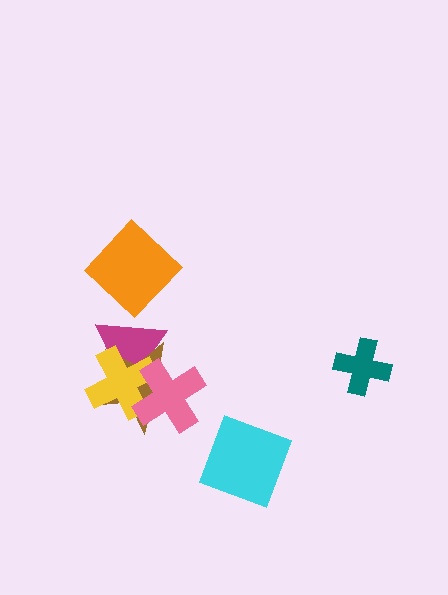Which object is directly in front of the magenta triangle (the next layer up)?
The brown star is directly in front of the magenta triangle.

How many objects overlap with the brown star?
3 objects overlap with the brown star.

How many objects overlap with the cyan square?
0 objects overlap with the cyan square.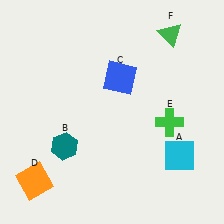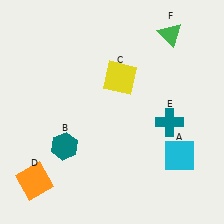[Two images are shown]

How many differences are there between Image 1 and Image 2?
There are 2 differences between the two images.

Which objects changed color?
C changed from blue to yellow. E changed from green to teal.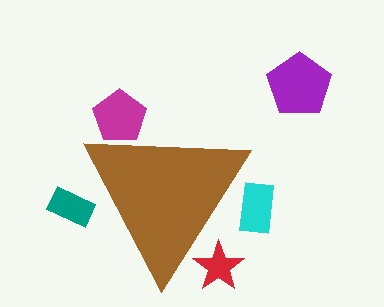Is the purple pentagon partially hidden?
No, the purple pentagon is fully visible.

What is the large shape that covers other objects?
A brown triangle.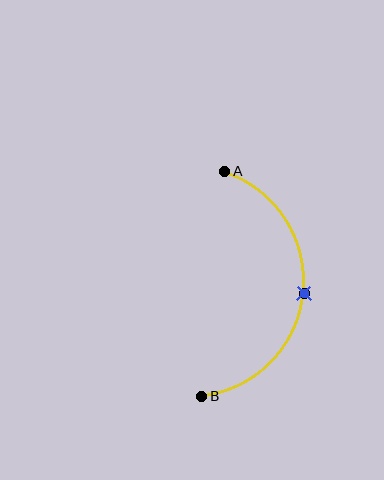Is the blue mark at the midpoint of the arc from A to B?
Yes. The blue mark lies on the arc at equal arc-length from both A and B — it is the arc midpoint.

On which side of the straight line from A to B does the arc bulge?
The arc bulges to the right of the straight line connecting A and B.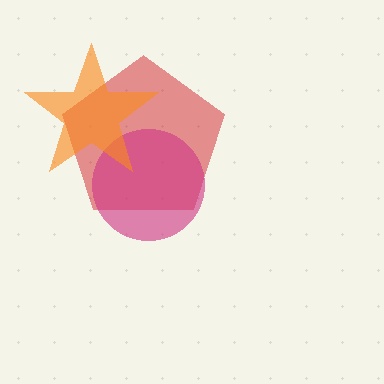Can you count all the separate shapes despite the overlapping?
Yes, there are 3 separate shapes.